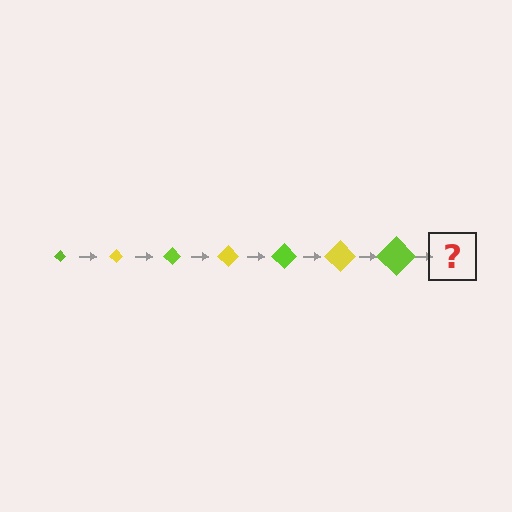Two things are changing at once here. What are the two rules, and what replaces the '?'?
The two rules are that the diamond grows larger each step and the color cycles through lime and yellow. The '?' should be a yellow diamond, larger than the previous one.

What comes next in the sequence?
The next element should be a yellow diamond, larger than the previous one.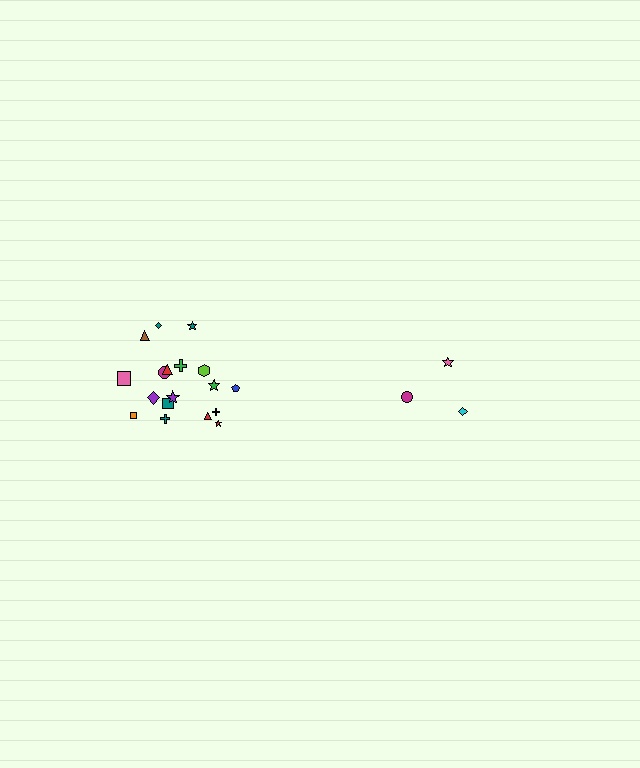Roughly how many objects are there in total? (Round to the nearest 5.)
Roughly 20 objects in total.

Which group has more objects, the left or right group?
The left group.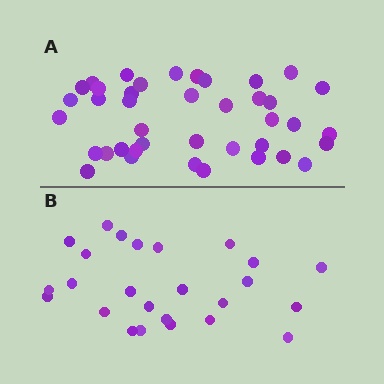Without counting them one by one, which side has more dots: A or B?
Region A (the top region) has more dots.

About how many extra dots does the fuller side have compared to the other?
Region A has approximately 15 more dots than region B.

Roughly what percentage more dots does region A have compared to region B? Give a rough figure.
About 60% more.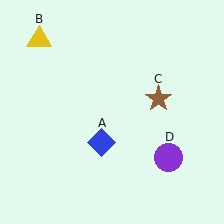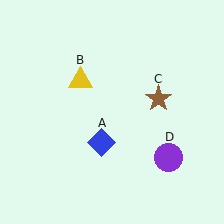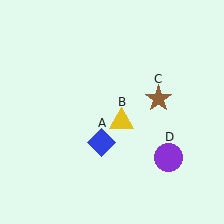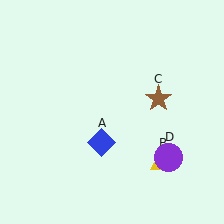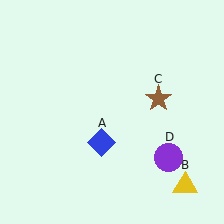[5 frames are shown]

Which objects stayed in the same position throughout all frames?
Blue diamond (object A) and brown star (object C) and purple circle (object D) remained stationary.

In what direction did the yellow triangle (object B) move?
The yellow triangle (object B) moved down and to the right.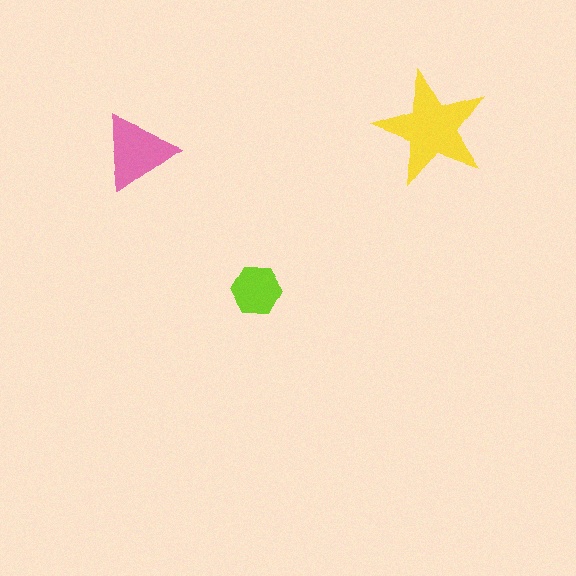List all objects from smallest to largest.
The lime hexagon, the pink triangle, the yellow star.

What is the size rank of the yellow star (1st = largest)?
1st.